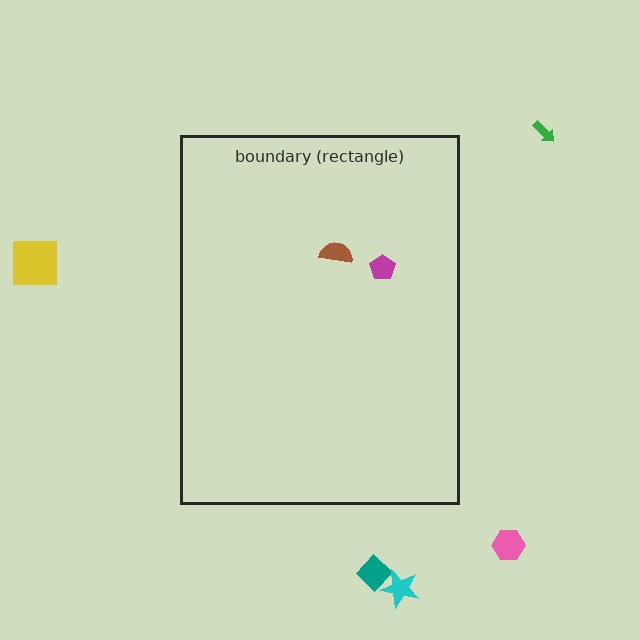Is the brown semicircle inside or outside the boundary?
Inside.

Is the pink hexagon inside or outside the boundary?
Outside.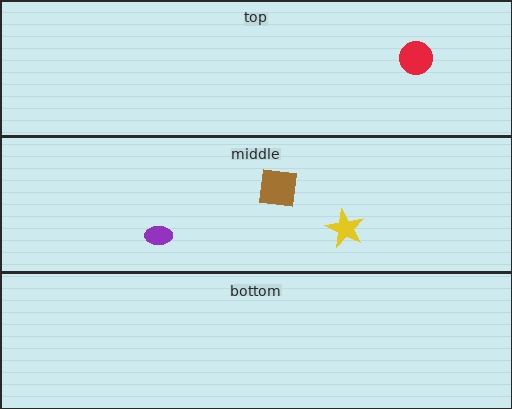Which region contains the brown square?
The middle region.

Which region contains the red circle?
The top region.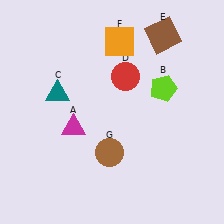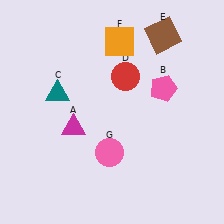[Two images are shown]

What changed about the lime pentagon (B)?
In Image 1, B is lime. In Image 2, it changed to pink.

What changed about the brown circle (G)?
In Image 1, G is brown. In Image 2, it changed to pink.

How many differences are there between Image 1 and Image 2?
There are 2 differences between the two images.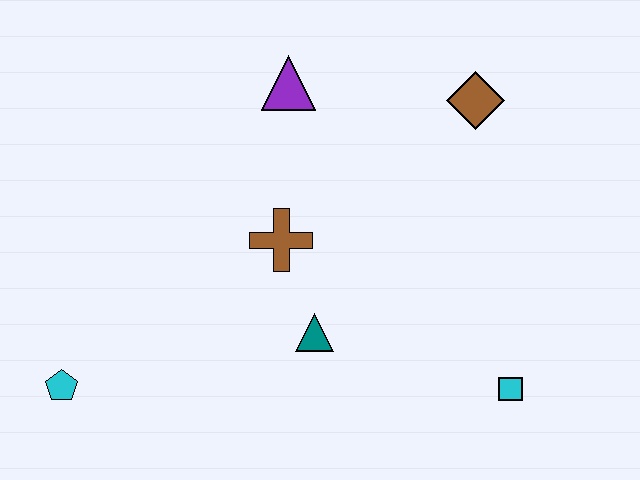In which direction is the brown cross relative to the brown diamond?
The brown cross is to the left of the brown diamond.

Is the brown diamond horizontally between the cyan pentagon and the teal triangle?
No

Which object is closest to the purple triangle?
The brown cross is closest to the purple triangle.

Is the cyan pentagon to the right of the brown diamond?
No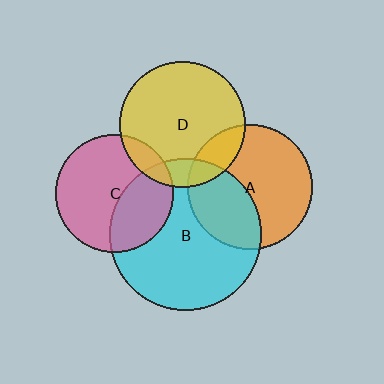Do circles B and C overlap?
Yes.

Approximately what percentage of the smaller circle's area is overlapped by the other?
Approximately 35%.